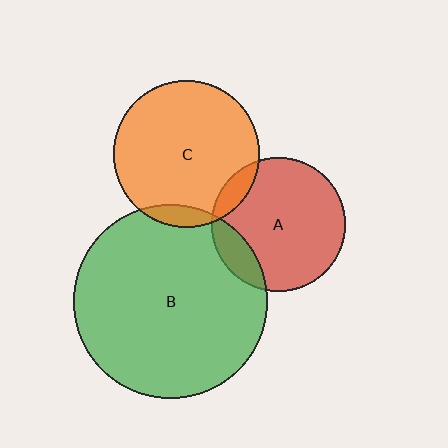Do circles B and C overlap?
Yes.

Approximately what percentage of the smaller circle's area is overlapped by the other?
Approximately 5%.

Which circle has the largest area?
Circle B (green).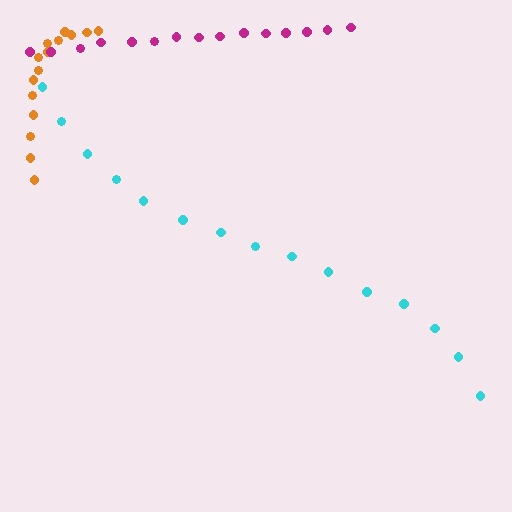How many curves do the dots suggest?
There are 3 distinct paths.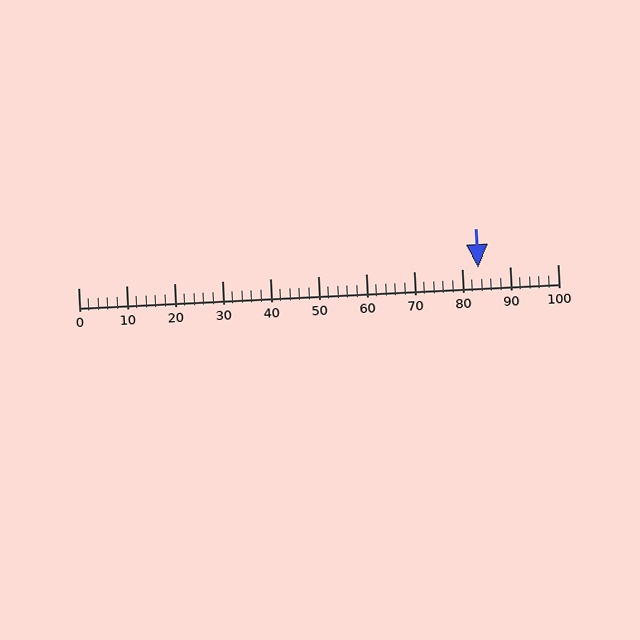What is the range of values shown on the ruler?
The ruler shows values from 0 to 100.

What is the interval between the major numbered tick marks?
The major tick marks are spaced 10 units apart.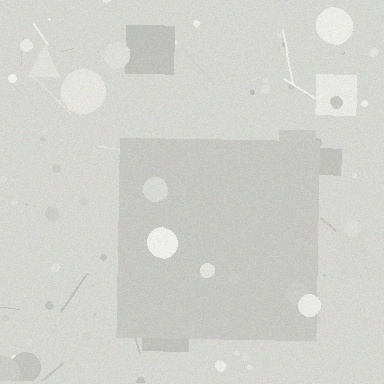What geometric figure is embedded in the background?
A square is embedded in the background.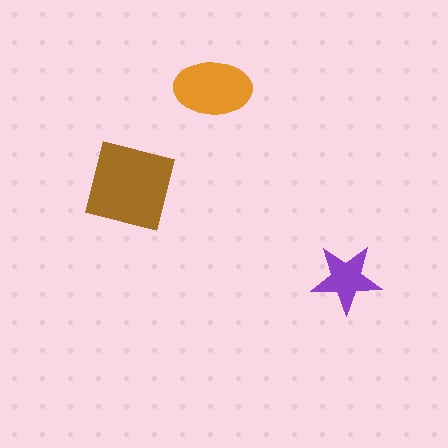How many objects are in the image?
There are 3 objects in the image.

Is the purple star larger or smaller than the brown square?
Smaller.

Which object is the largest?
The brown square.